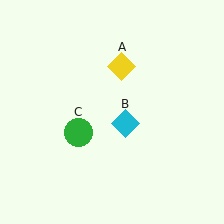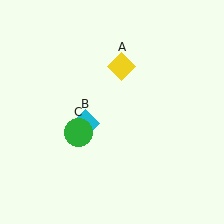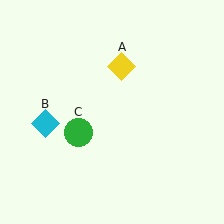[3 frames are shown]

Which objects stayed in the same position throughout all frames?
Yellow diamond (object A) and green circle (object C) remained stationary.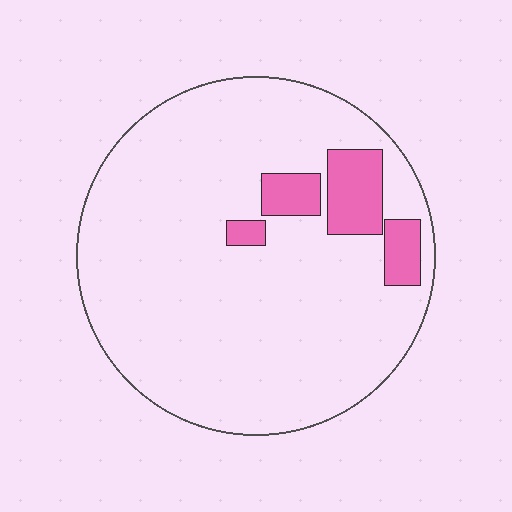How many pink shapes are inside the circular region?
4.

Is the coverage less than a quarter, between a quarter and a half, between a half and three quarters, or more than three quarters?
Less than a quarter.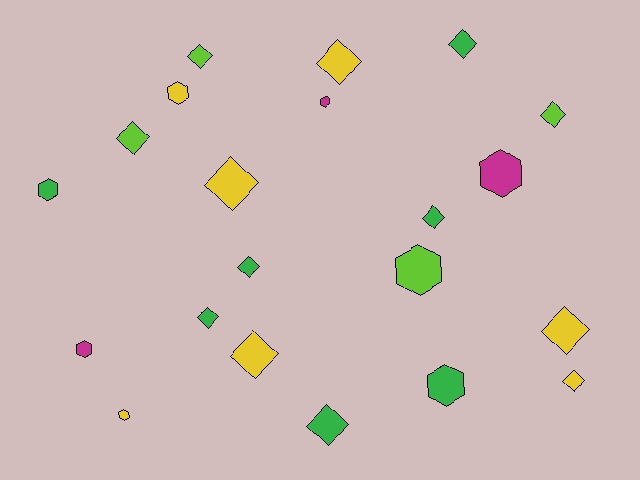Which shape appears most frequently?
Diamond, with 13 objects.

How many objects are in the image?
There are 21 objects.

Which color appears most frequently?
Green, with 7 objects.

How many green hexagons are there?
There are 2 green hexagons.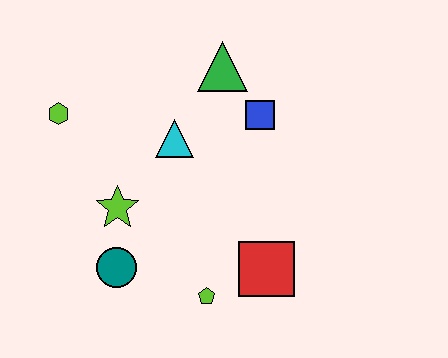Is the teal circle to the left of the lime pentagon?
Yes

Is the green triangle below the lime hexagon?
No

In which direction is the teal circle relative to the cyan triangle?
The teal circle is below the cyan triangle.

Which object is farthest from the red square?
The lime hexagon is farthest from the red square.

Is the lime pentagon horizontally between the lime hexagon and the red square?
Yes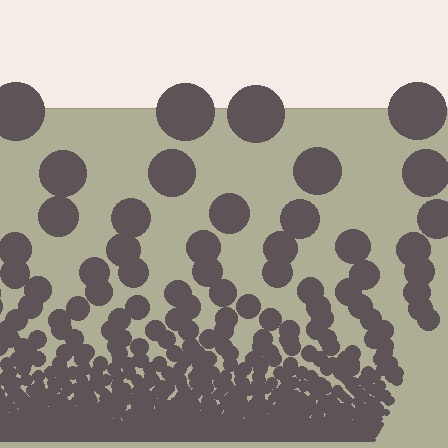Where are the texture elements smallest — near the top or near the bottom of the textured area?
Near the bottom.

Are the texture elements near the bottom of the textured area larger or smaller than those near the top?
Smaller. The gradient is inverted — elements near the bottom are smaller and denser.